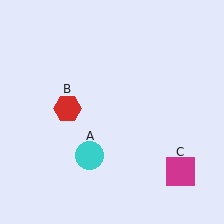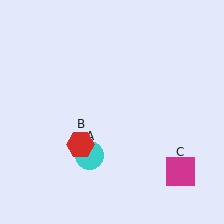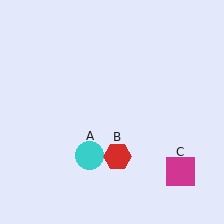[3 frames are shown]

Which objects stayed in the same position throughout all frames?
Cyan circle (object A) and magenta square (object C) remained stationary.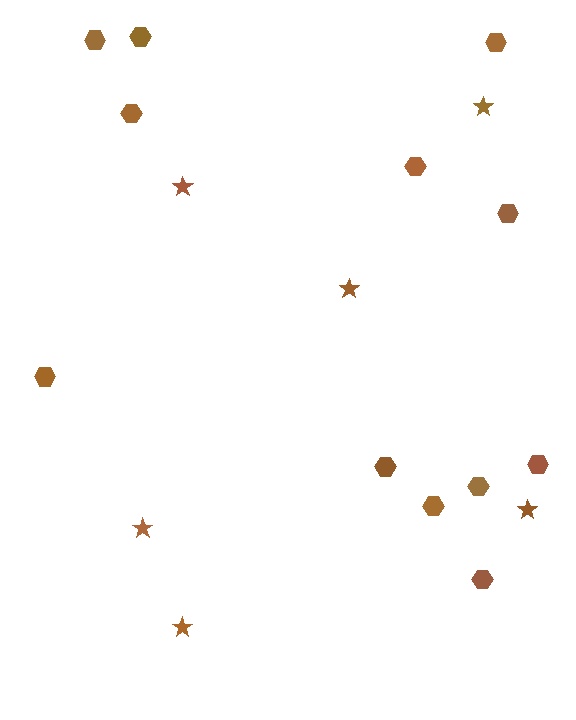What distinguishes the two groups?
There are 2 groups: one group of stars (6) and one group of hexagons (12).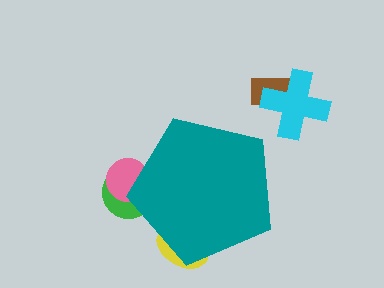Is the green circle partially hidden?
Yes, the green circle is partially hidden behind the teal pentagon.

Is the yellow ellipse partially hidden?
Yes, the yellow ellipse is partially hidden behind the teal pentagon.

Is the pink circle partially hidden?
Yes, the pink circle is partially hidden behind the teal pentagon.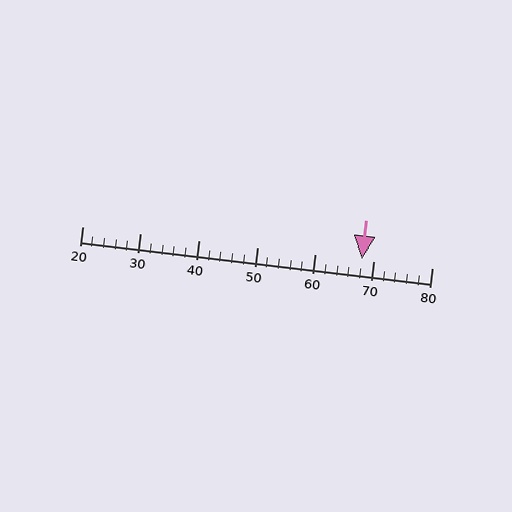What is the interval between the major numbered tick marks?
The major tick marks are spaced 10 units apart.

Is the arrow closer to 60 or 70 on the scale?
The arrow is closer to 70.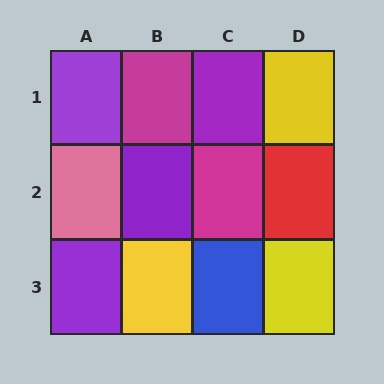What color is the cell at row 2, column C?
Magenta.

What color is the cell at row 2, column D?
Red.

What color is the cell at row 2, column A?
Pink.